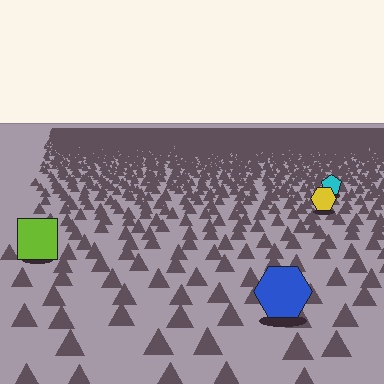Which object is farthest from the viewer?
The cyan pentagon is farthest from the viewer. It appears smaller and the ground texture around it is denser.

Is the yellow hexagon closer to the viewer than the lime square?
No. The lime square is closer — you can tell from the texture gradient: the ground texture is coarser near it.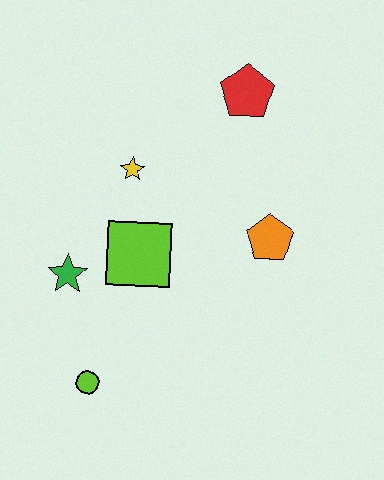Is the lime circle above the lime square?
No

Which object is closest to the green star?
The lime square is closest to the green star.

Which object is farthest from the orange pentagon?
The lime circle is farthest from the orange pentagon.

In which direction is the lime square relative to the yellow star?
The lime square is below the yellow star.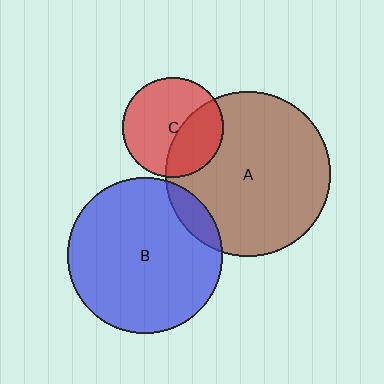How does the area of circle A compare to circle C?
Approximately 2.7 times.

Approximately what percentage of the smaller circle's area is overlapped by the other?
Approximately 35%.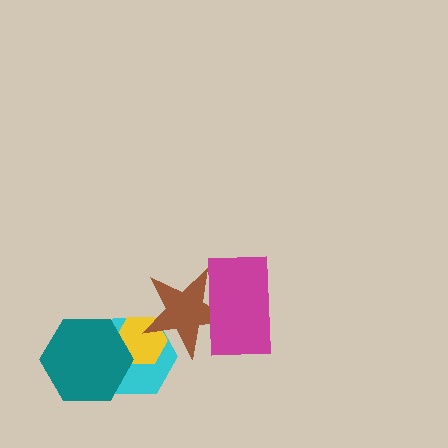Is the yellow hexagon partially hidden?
Yes, it is partially covered by another shape.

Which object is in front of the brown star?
The magenta rectangle is in front of the brown star.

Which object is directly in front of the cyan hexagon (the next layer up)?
The yellow hexagon is directly in front of the cyan hexagon.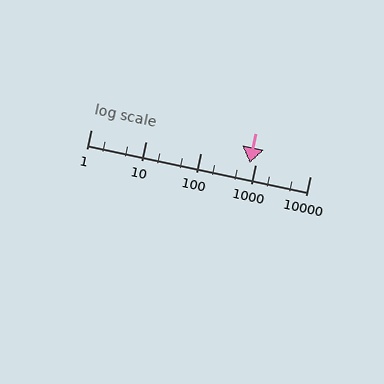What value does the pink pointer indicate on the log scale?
The pointer indicates approximately 810.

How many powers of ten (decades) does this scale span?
The scale spans 4 decades, from 1 to 10000.